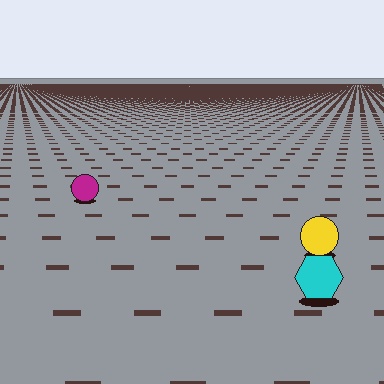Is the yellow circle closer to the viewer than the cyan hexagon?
No. The cyan hexagon is closer — you can tell from the texture gradient: the ground texture is coarser near it.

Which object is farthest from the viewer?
The magenta circle is farthest from the viewer. It appears smaller and the ground texture around it is denser.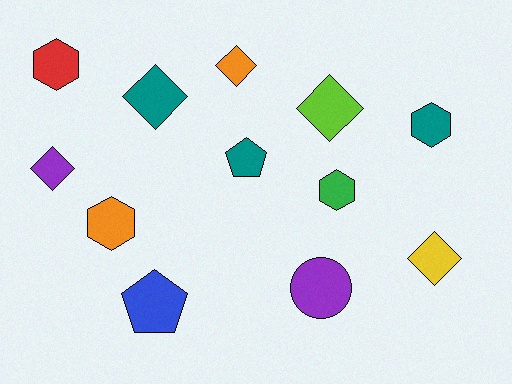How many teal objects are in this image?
There are 3 teal objects.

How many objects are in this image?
There are 12 objects.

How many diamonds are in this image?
There are 5 diamonds.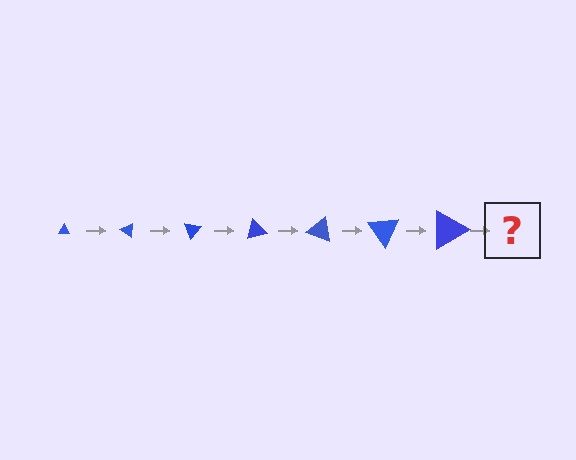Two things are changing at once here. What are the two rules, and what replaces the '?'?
The two rules are that the triangle grows larger each step and it rotates 35 degrees each step. The '?' should be a triangle, larger than the previous one and rotated 245 degrees from the start.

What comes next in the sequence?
The next element should be a triangle, larger than the previous one and rotated 245 degrees from the start.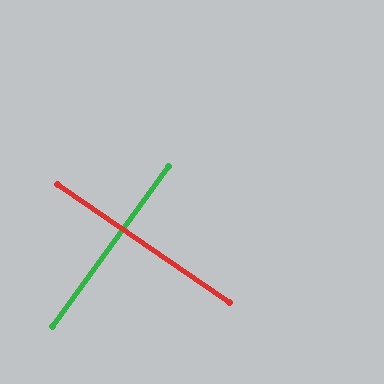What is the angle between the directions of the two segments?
Approximately 89 degrees.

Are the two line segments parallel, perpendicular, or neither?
Perpendicular — they meet at approximately 89°.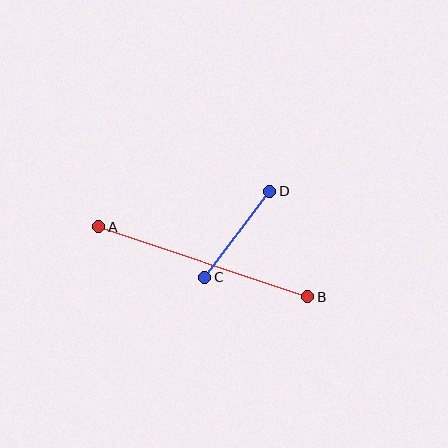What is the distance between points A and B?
The distance is approximately 221 pixels.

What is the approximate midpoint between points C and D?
The midpoint is at approximately (237, 234) pixels.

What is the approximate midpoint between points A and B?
The midpoint is at approximately (203, 262) pixels.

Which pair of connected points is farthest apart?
Points A and B are farthest apart.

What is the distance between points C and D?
The distance is approximately 108 pixels.